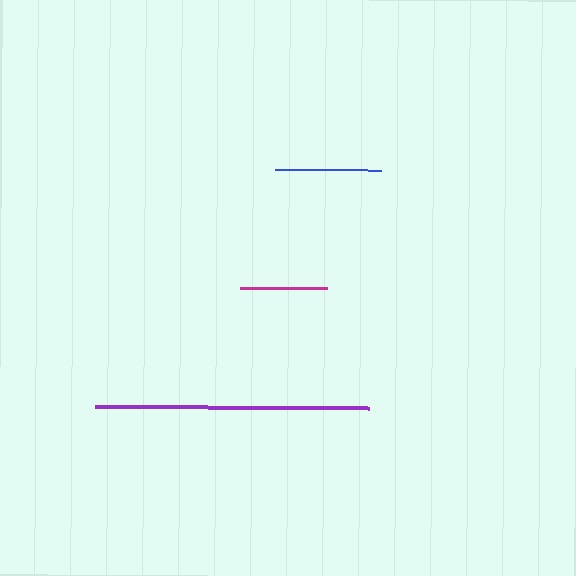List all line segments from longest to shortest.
From longest to shortest: purple, blue, magenta.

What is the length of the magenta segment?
The magenta segment is approximately 87 pixels long.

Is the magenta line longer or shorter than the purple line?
The purple line is longer than the magenta line.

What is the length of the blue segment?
The blue segment is approximately 106 pixels long.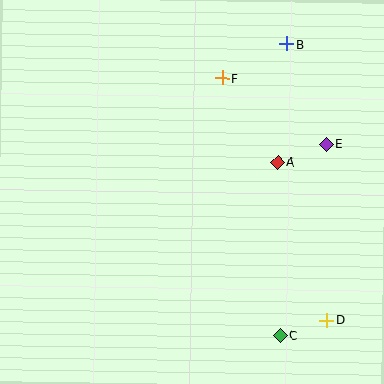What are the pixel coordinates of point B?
Point B is at (287, 44).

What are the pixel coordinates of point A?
Point A is at (278, 162).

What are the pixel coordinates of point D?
Point D is at (327, 320).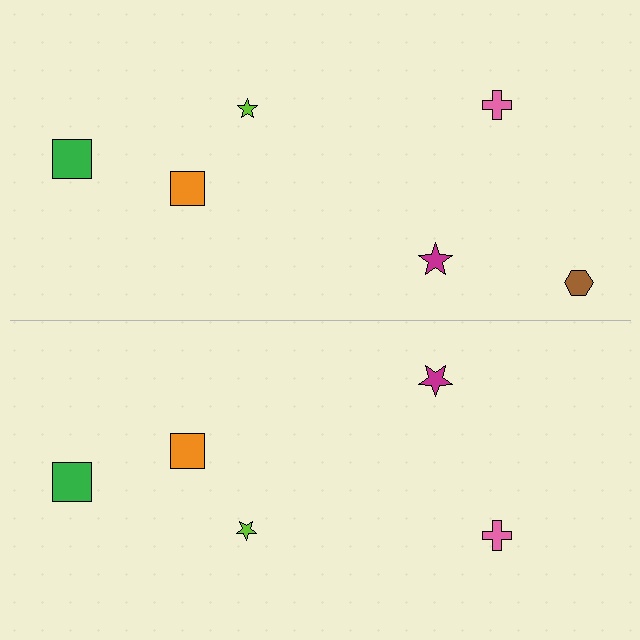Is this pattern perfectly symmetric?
No, the pattern is not perfectly symmetric. A brown hexagon is missing from the bottom side.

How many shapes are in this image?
There are 11 shapes in this image.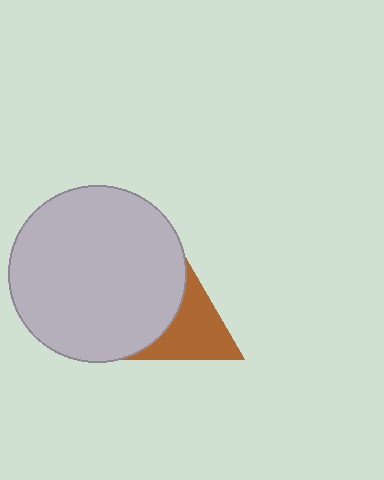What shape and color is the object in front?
The object in front is a light gray circle.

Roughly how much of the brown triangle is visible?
About half of it is visible (roughly 57%).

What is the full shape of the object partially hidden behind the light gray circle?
The partially hidden object is a brown triangle.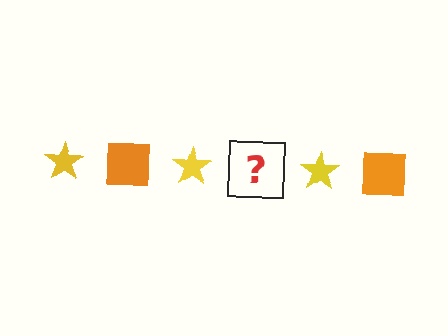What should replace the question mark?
The question mark should be replaced with an orange square.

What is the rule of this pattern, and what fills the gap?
The rule is that the pattern alternates between yellow star and orange square. The gap should be filled with an orange square.